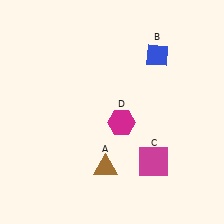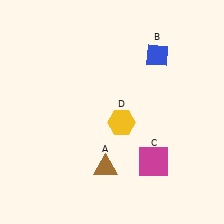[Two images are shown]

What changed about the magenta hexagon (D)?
In Image 1, D is magenta. In Image 2, it changed to yellow.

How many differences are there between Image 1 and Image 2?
There is 1 difference between the two images.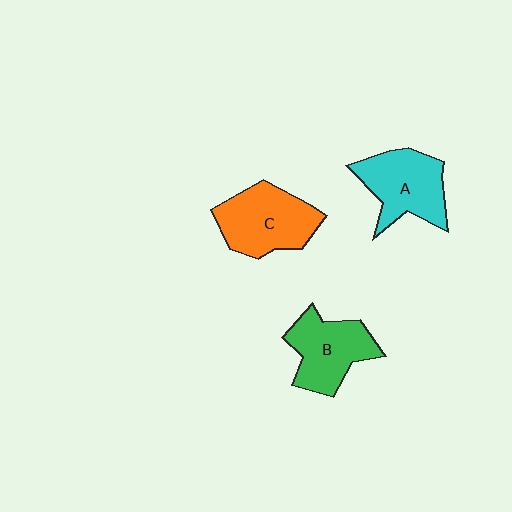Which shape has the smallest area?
Shape B (green).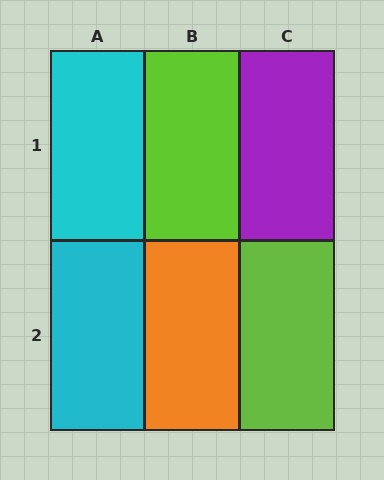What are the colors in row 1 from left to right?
Cyan, lime, purple.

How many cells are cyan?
2 cells are cyan.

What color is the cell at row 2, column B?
Orange.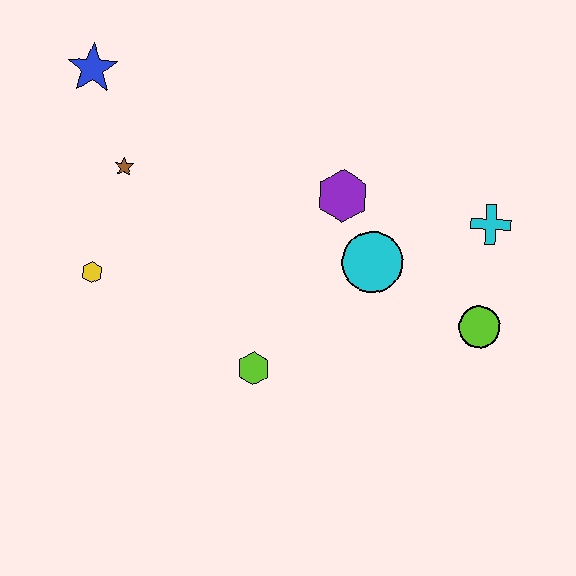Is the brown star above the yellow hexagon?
Yes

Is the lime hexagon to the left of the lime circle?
Yes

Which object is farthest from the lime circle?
The blue star is farthest from the lime circle.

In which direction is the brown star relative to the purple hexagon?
The brown star is to the left of the purple hexagon.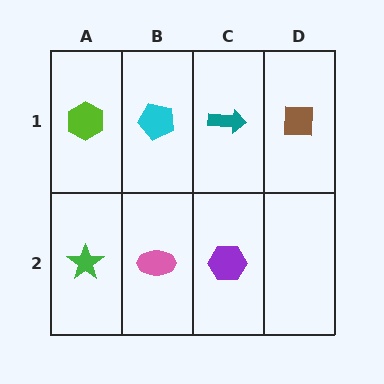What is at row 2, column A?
A green star.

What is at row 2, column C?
A purple hexagon.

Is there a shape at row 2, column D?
No, that cell is empty.